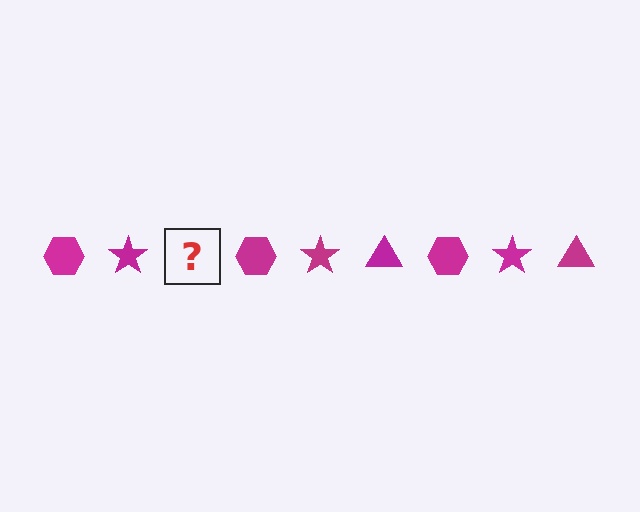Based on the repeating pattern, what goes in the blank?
The blank should be a magenta triangle.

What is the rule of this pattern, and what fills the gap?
The rule is that the pattern cycles through hexagon, star, triangle shapes in magenta. The gap should be filled with a magenta triangle.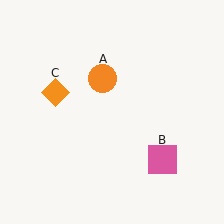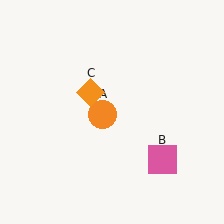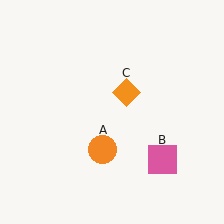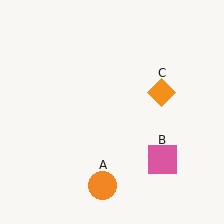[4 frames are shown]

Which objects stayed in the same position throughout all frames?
Pink square (object B) remained stationary.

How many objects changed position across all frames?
2 objects changed position: orange circle (object A), orange diamond (object C).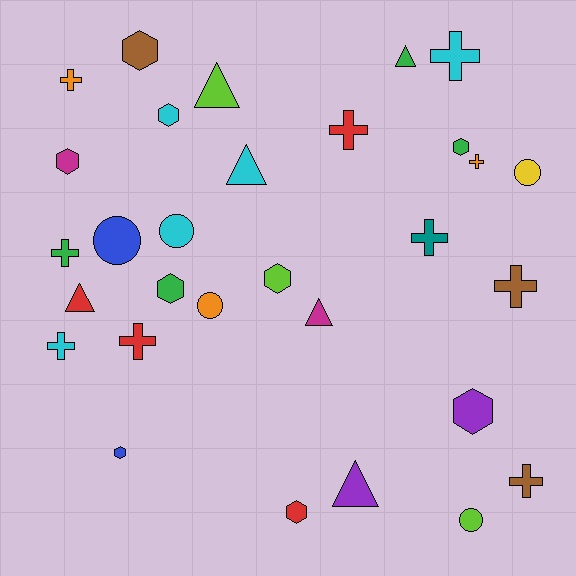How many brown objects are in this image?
There are 3 brown objects.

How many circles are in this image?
There are 5 circles.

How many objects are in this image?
There are 30 objects.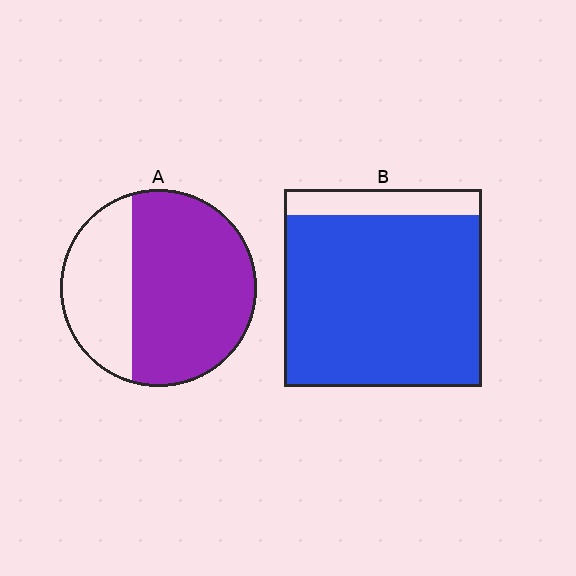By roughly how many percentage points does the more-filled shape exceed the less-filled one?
By roughly 20 percentage points (B over A).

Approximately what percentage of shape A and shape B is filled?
A is approximately 65% and B is approximately 85%.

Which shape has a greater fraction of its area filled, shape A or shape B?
Shape B.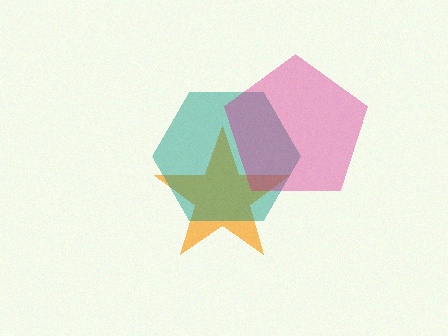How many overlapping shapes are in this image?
There are 3 overlapping shapes in the image.